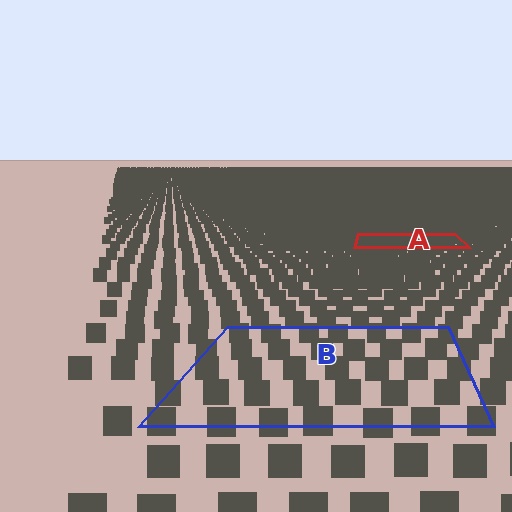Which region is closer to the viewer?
Region B is closer. The texture elements there are larger and more spread out.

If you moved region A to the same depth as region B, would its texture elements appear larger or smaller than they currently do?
They would appear larger. At a closer depth, the same texture elements are projected at a bigger on-screen size.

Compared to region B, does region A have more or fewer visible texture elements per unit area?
Region A has more texture elements per unit area — they are packed more densely because it is farther away.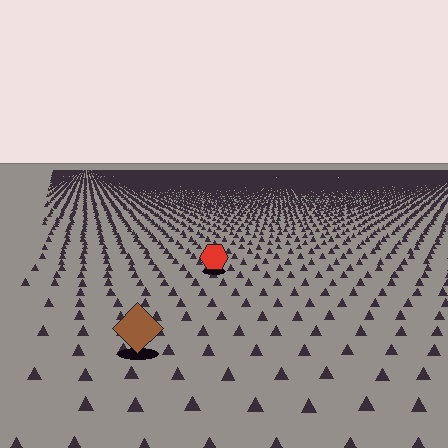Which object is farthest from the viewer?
The red hexagon is farthest from the viewer. It appears smaller and the ground texture around it is denser.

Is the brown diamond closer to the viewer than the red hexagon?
Yes. The brown diamond is closer — you can tell from the texture gradient: the ground texture is coarser near it.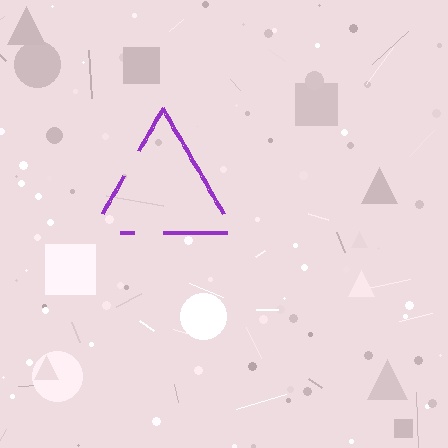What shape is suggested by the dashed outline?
The dashed outline suggests a triangle.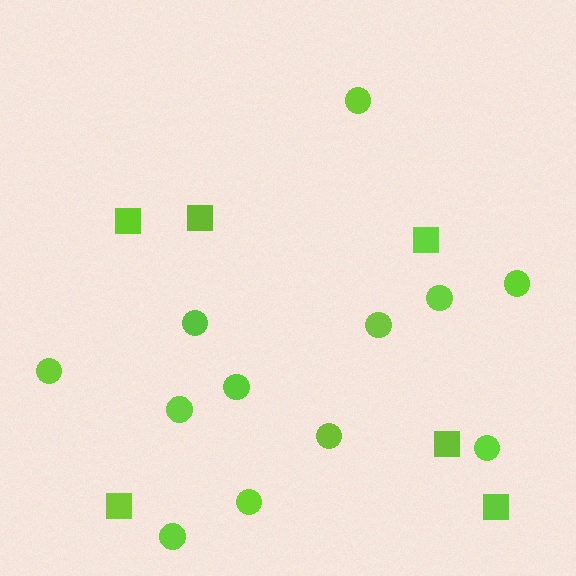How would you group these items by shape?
There are 2 groups: one group of circles (12) and one group of squares (6).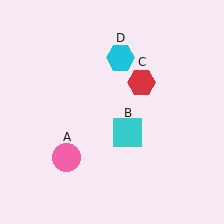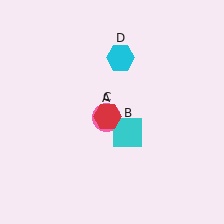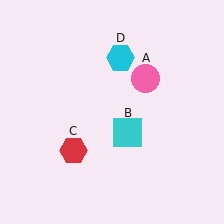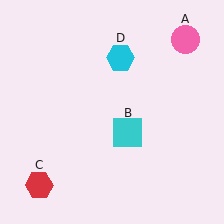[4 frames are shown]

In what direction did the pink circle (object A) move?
The pink circle (object A) moved up and to the right.